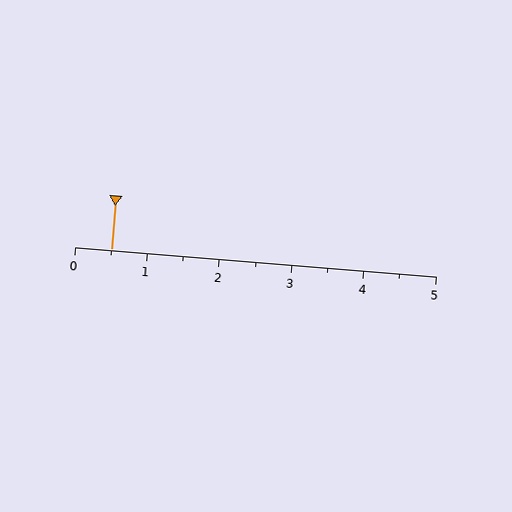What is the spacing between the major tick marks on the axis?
The major ticks are spaced 1 apart.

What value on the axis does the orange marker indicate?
The marker indicates approximately 0.5.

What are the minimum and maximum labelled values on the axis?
The axis runs from 0 to 5.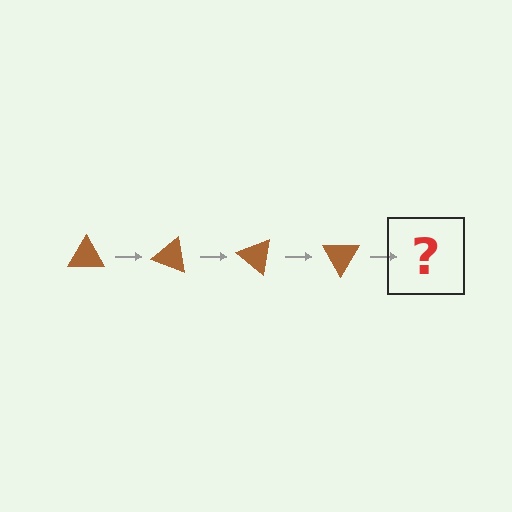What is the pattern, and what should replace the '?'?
The pattern is that the triangle rotates 20 degrees each step. The '?' should be a brown triangle rotated 80 degrees.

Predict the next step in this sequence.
The next step is a brown triangle rotated 80 degrees.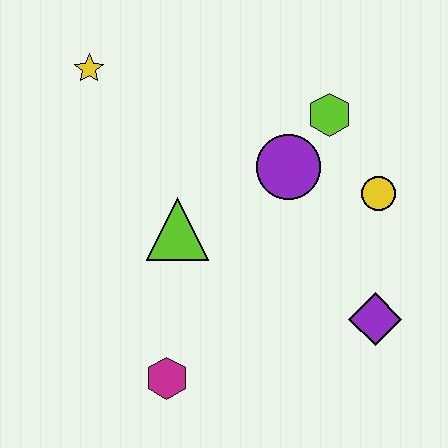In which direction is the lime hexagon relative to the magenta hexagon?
The lime hexagon is above the magenta hexagon.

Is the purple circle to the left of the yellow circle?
Yes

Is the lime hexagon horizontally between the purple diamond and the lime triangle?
Yes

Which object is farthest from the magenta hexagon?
The yellow star is farthest from the magenta hexagon.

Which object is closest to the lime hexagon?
The purple circle is closest to the lime hexagon.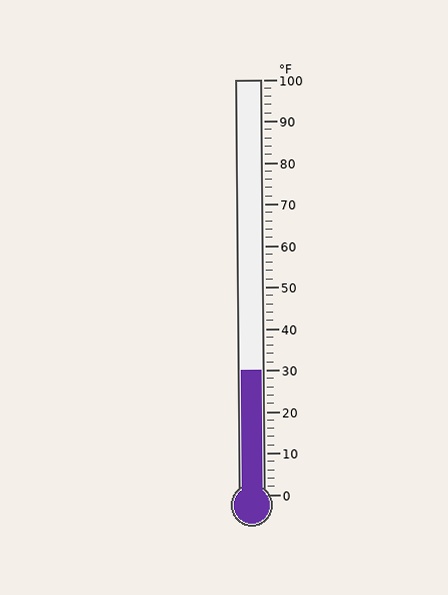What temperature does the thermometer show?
The thermometer shows approximately 30°F.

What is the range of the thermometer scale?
The thermometer scale ranges from 0°F to 100°F.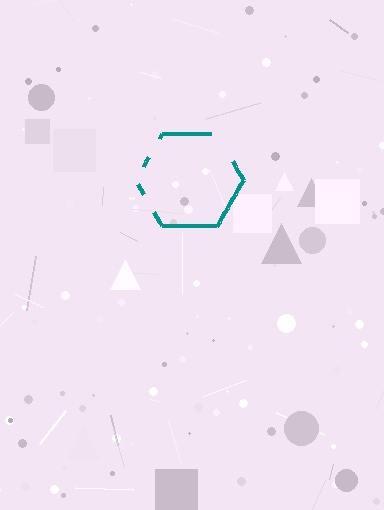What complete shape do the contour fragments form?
The contour fragments form a hexagon.